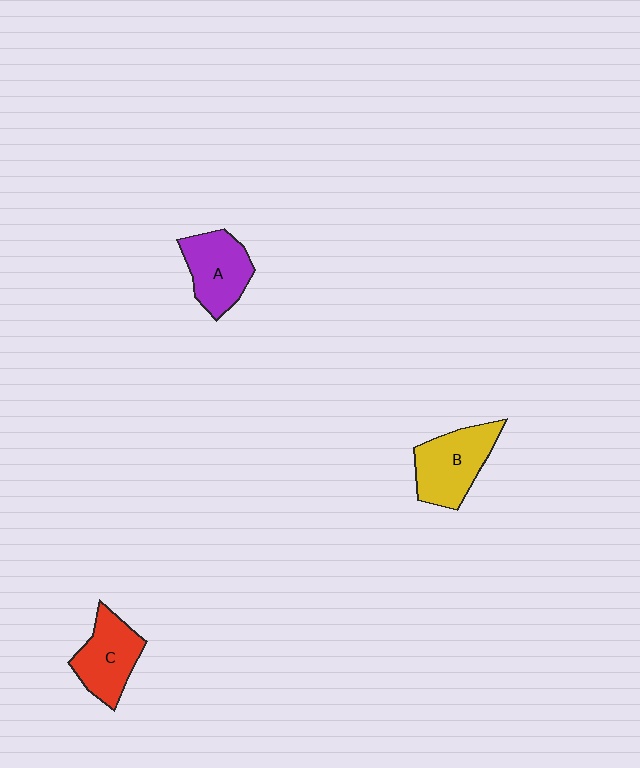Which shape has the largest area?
Shape B (yellow).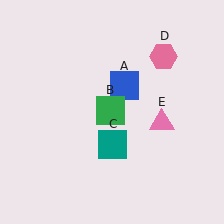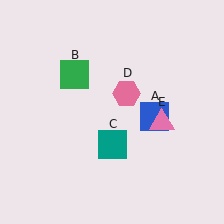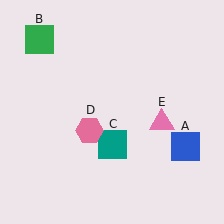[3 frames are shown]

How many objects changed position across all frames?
3 objects changed position: blue square (object A), green square (object B), pink hexagon (object D).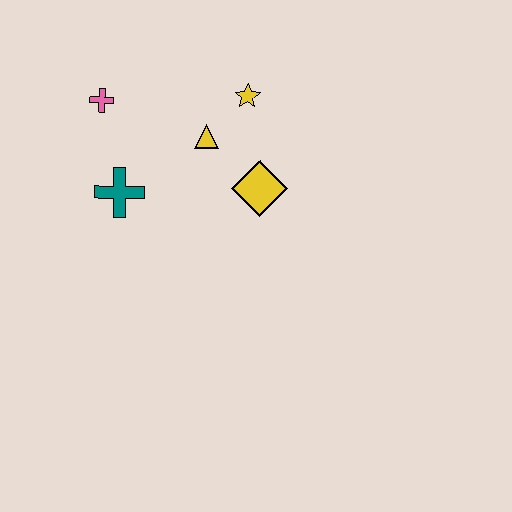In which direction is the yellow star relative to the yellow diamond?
The yellow star is above the yellow diamond.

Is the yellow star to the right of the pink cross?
Yes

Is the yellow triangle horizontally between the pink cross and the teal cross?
No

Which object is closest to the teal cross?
The pink cross is closest to the teal cross.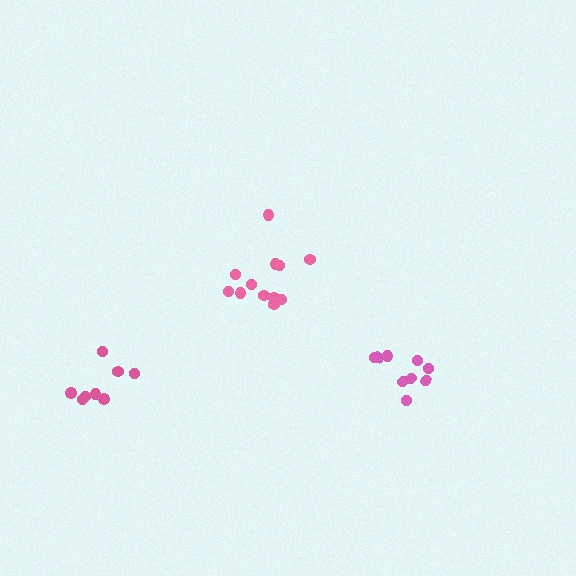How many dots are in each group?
Group 1: 8 dots, Group 2: 9 dots, Group 3: 12 dots (29 total).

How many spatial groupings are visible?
There are 3 spatial groupings.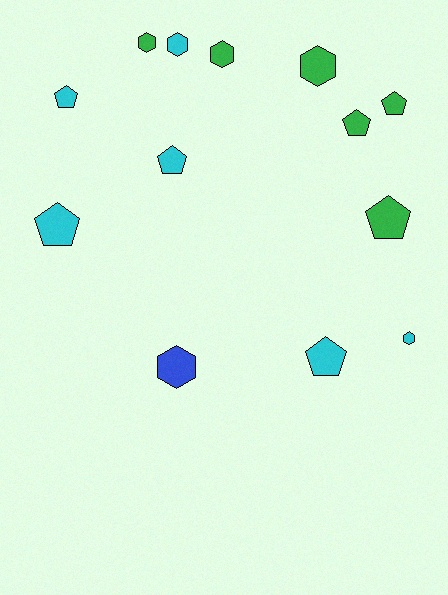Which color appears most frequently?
Cyan, with 6 objects.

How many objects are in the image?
There are 13 objects.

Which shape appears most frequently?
Pentagon, with 7 objects.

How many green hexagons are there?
There are 3 green hexagons.